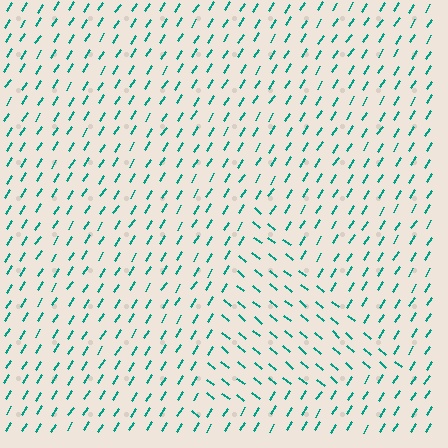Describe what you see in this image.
The image is filled with small teal line segments. A triangle region in the image has lines oriented differently from the surrounding lines, creating a visible texture boundary.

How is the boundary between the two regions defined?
The boundary is defined purely by a change in line orientation (approximately 83 degrees difference). All lines are the same color and thickness.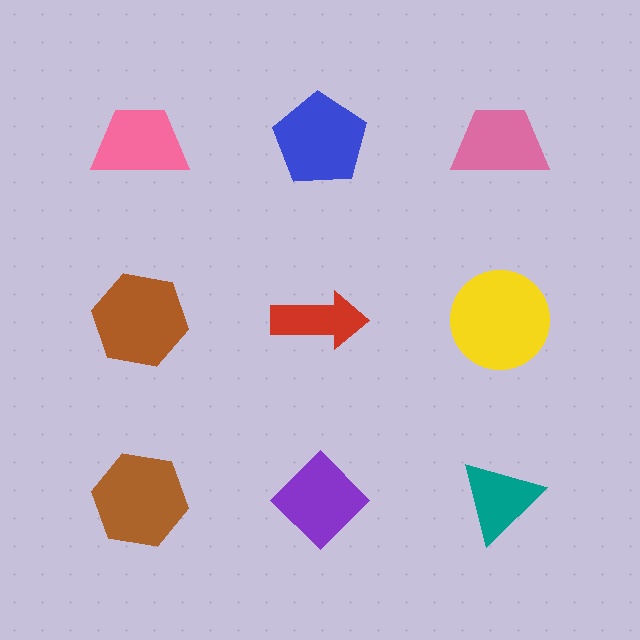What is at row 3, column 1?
A brown hexagon.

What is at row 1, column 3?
A pink trapezoid.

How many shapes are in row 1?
3 shapes.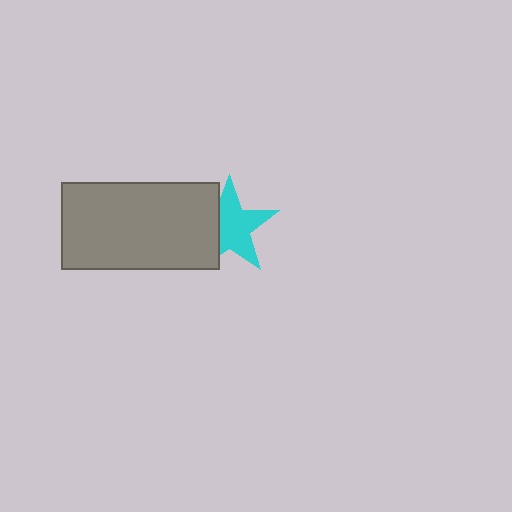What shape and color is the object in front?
The object in front is a gray rectangle.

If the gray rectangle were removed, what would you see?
You would see the complete cyan star.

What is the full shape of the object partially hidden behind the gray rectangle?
The partially hidden object is a cyan star.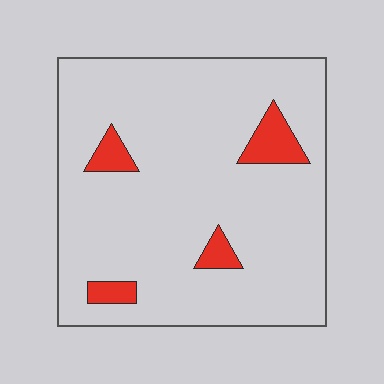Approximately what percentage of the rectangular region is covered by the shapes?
Approximately 10%.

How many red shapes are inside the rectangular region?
4.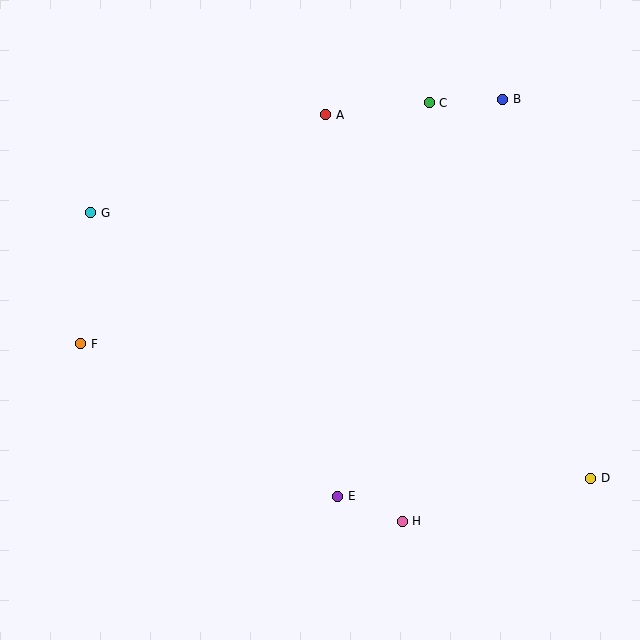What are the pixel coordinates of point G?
Point G is at (91, 213).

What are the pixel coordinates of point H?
Point H is at (402, 521).